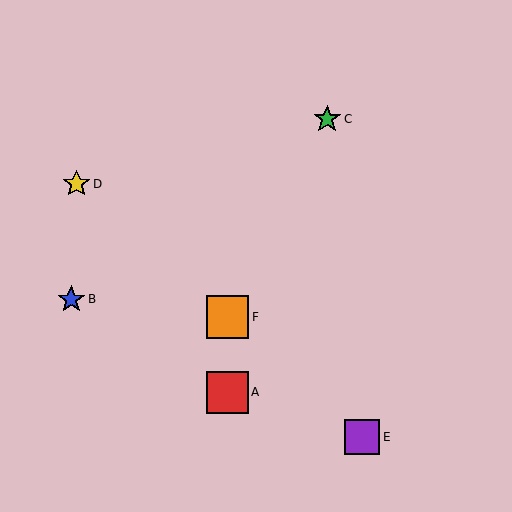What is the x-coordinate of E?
Object E is at x≈362.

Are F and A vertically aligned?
Yes, both are at x≈228.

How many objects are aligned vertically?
2 objects (A, F) are aligned vertically.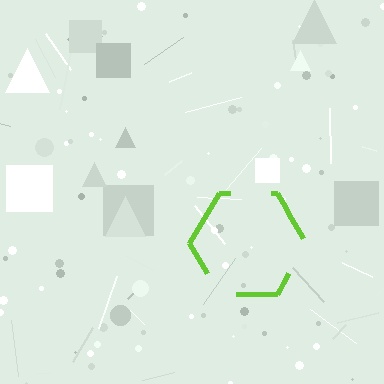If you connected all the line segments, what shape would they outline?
They would outline a hexagon.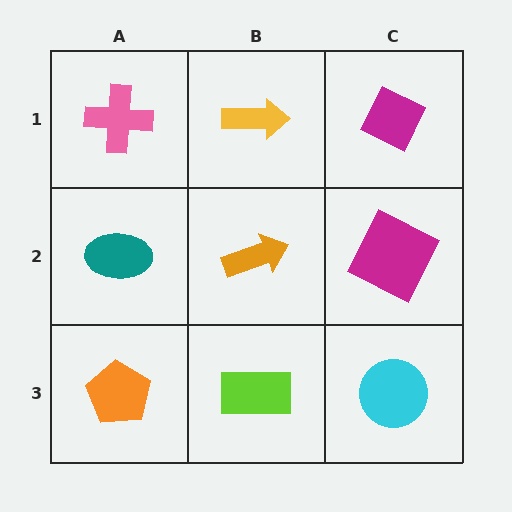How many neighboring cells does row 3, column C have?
2.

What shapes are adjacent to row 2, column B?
A yellow arrow (row 1, column B), a lime rectangle (row 3, column B), a teal ellipse (row 2, column A), a magenta square (row 2, column C).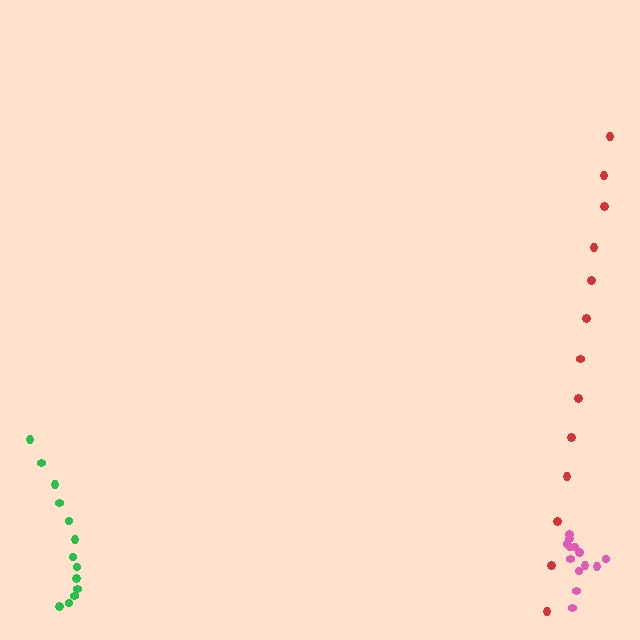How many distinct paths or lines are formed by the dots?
There are 3 distinct paths.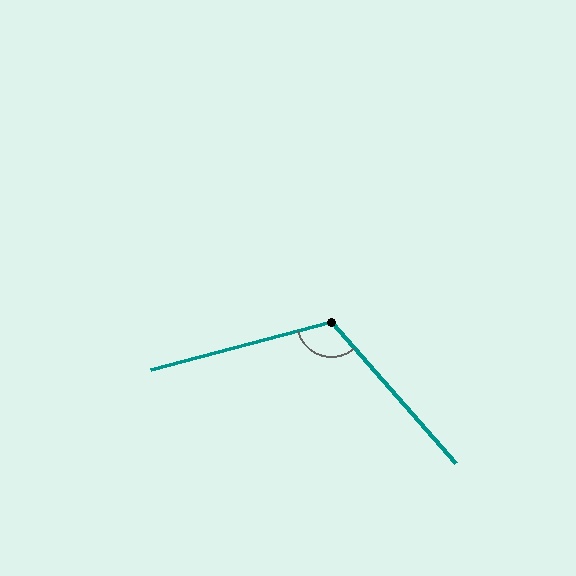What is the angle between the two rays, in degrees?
Approximately 116 degrees.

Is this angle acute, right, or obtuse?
It is obtuse.